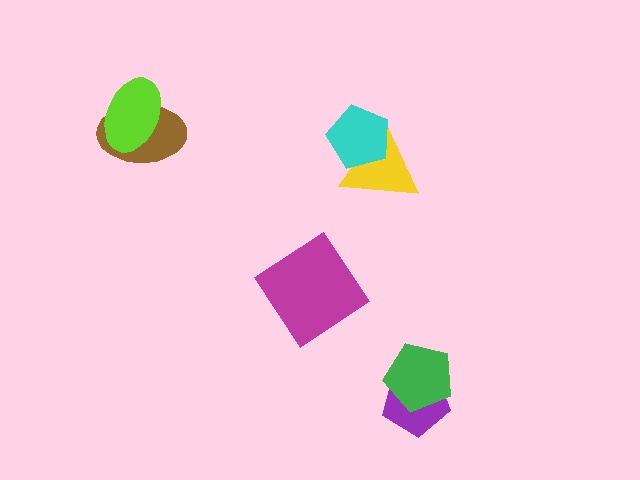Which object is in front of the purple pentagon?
The green pentagon is in front of the purple pentagon.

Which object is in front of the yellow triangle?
The cyan pentagon is in front of the yellow triangle.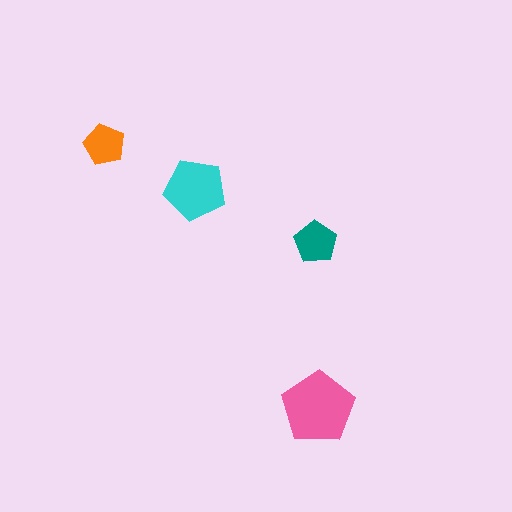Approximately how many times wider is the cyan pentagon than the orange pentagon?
About 1.5 times wider.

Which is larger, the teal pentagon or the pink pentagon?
The pink one.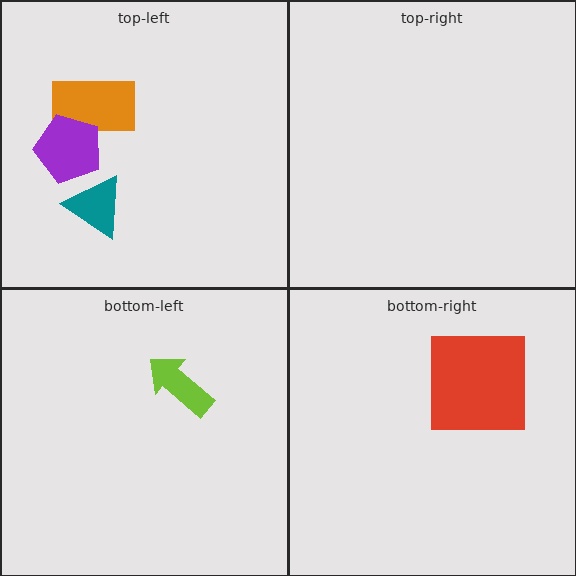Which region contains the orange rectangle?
The top-left region.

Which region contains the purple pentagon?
The top-left region.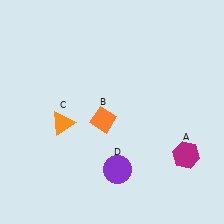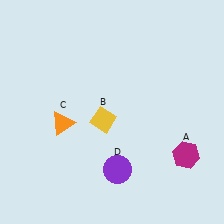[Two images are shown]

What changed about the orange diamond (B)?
In Image 1, B is orange. In Image 2, it changed to yellow.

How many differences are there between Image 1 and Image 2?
There is 1 difference between the two images.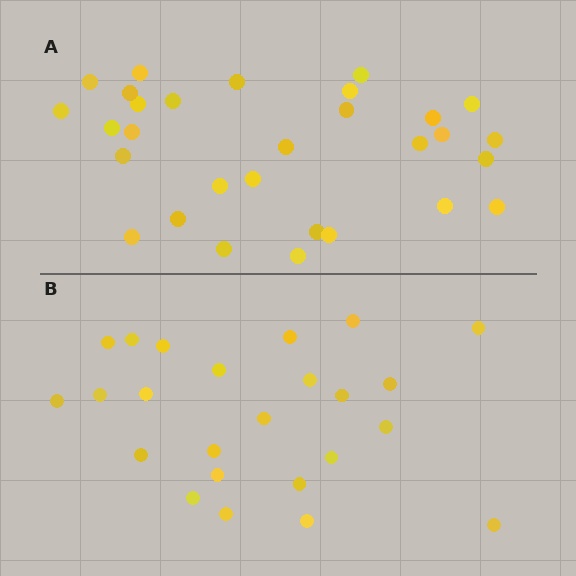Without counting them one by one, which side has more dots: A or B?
Region A (the top region) has more dots.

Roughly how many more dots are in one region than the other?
Region A has about 6 more dots than region B.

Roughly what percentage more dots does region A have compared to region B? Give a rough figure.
About 25% more.